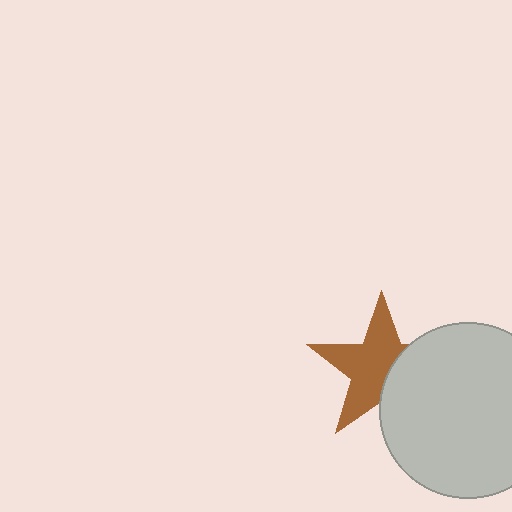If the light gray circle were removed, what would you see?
You would see the complete brown star.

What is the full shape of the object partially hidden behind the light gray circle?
The partially hidden object is a brown star.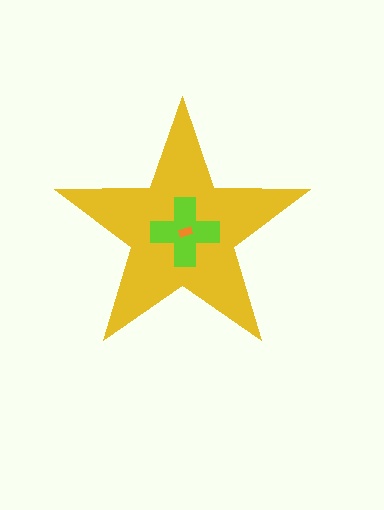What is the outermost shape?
The yellow star.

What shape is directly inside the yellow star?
The lime cross.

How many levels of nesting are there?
3.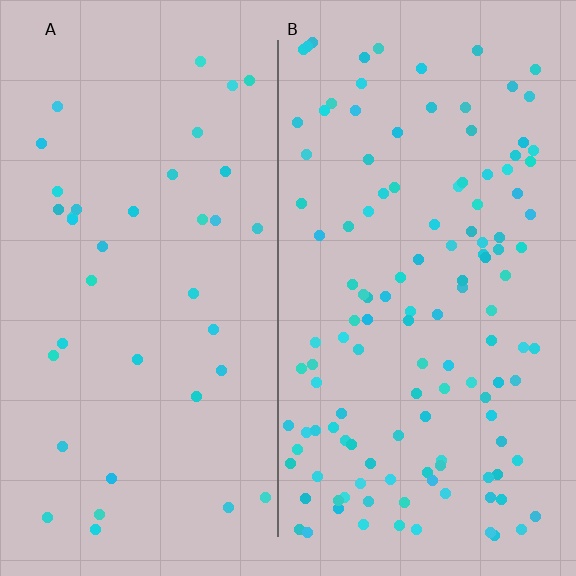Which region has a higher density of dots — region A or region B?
B (the right).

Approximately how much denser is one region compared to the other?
Approximately 3.4× — region B over region A.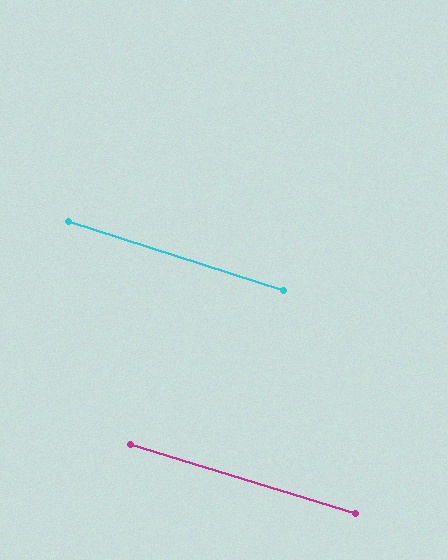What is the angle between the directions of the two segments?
Approximately 1 degree.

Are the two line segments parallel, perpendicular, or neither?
Parallel — their directions differ by only 0.8°.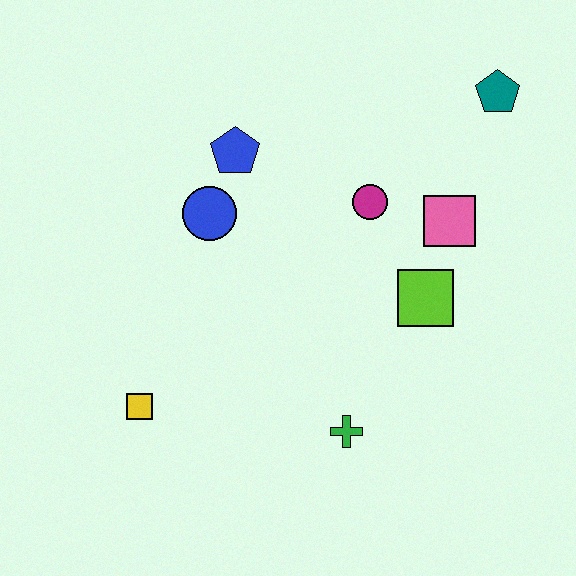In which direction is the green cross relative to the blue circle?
The green cross is below the blue circle.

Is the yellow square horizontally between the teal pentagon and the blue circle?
No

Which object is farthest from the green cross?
The teal pentagon is farthest from the green cross.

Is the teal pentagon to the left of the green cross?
No